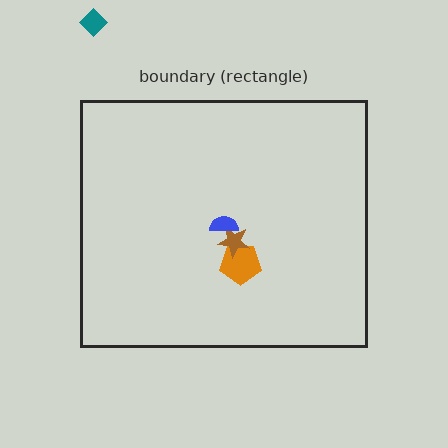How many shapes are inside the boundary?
3 inside, 1 outside.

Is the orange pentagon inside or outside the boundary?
Inside.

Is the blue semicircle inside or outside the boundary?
Inside.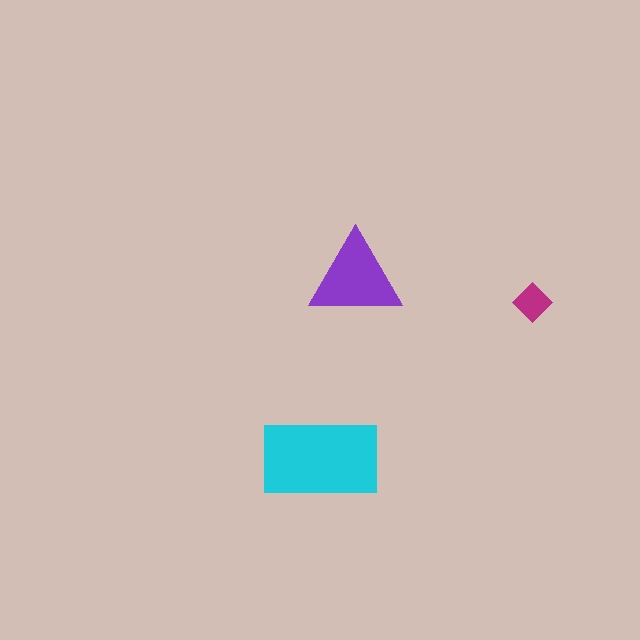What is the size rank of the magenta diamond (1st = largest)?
3rd.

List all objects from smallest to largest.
The magenta diamond, the purple triangle, the cyan rectangle.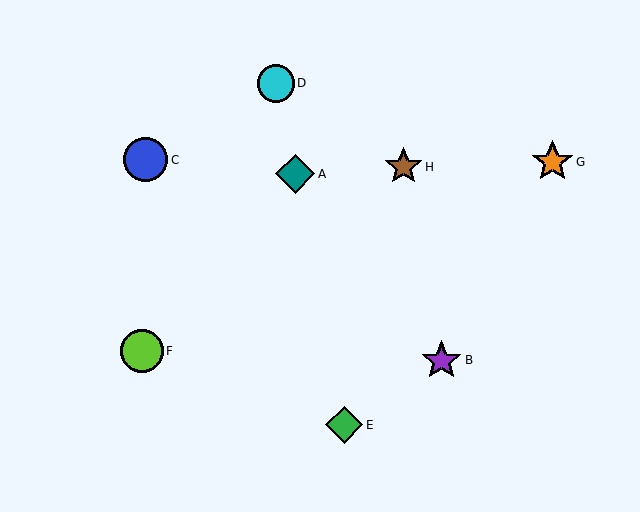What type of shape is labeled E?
Shape E is a green diamond.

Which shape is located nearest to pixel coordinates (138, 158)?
The blue circle (labeled C) at (146, 160) is nearest to that location.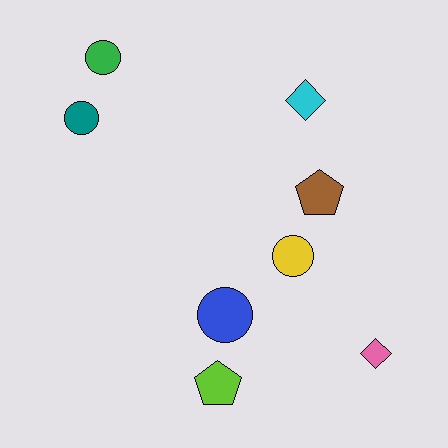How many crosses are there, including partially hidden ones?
There are no crosses.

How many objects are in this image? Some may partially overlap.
There are 8 objects.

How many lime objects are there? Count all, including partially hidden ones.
There is 1 lime object.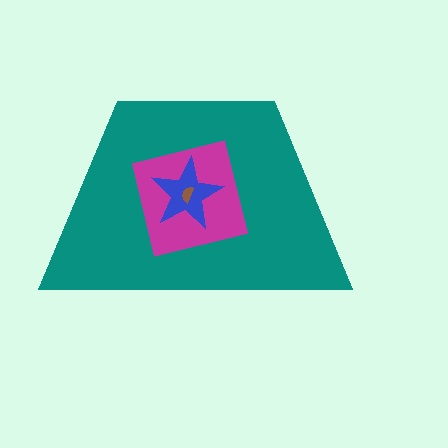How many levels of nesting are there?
4.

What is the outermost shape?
The teal trapezoid.